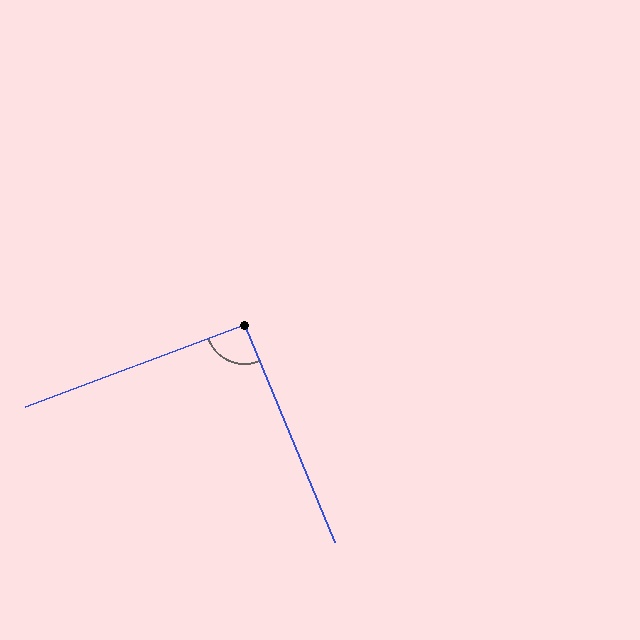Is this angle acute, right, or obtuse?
It is approximately a right angle.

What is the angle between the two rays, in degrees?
Approximately 92 degrees.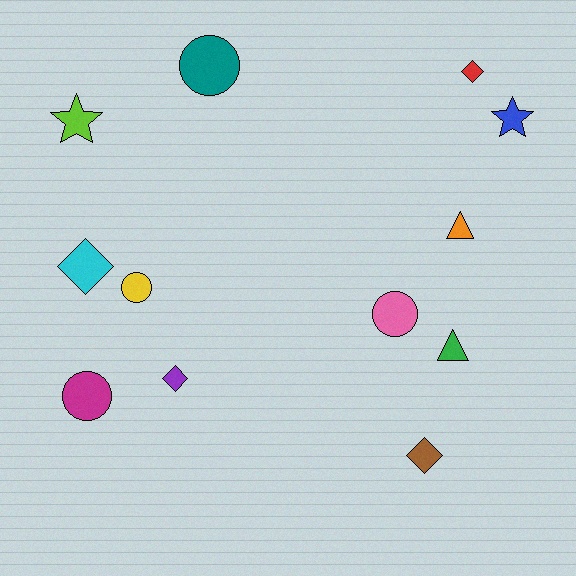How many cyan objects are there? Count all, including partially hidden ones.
There is 1 cyan object.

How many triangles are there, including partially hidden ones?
There are 2 triangles.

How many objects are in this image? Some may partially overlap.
There are 12 objects.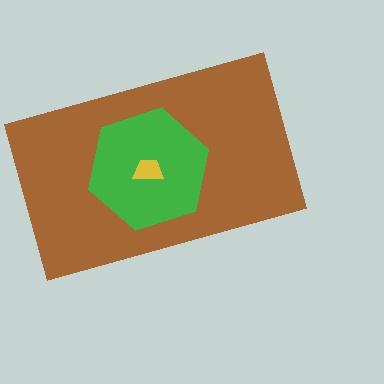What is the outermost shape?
The brown rectangle.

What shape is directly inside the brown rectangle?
The green hexagon.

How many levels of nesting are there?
3.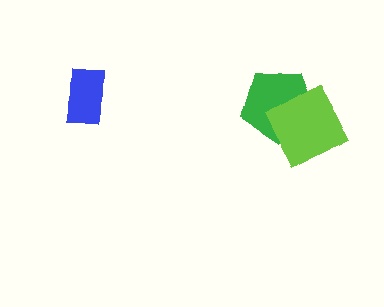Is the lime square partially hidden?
No, no other shape covers it.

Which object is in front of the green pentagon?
The lime square is in front of the green pentagon.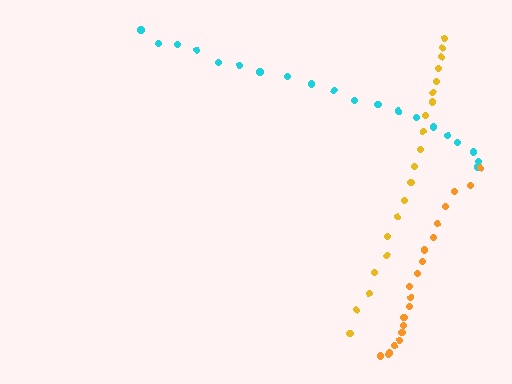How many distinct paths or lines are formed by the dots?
There are 3 distinct paths.